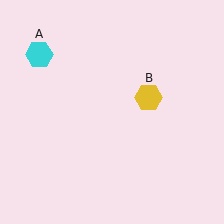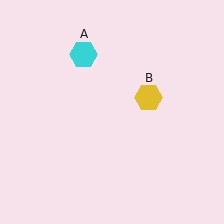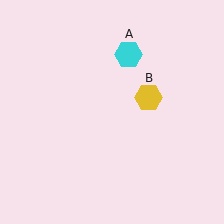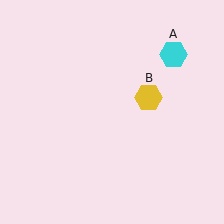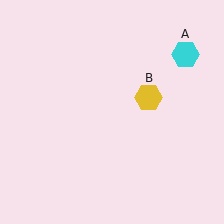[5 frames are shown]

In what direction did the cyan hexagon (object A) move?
The cyan hexagon (object A) moved right.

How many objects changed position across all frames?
1 object changed position: cyan hexagon (object A).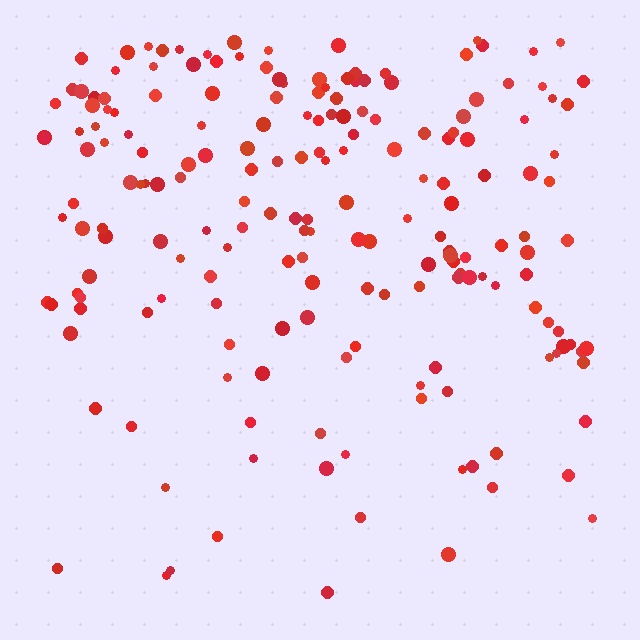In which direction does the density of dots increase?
From bottom to top, with the top side densest.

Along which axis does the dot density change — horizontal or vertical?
Vertical.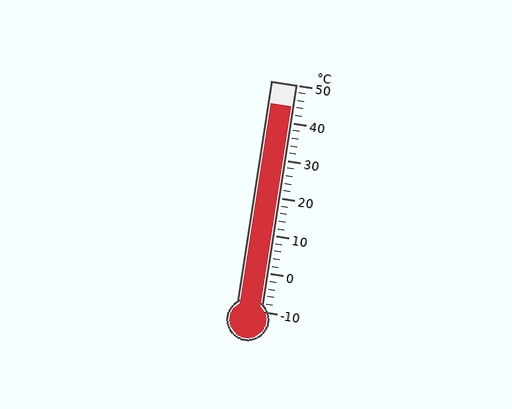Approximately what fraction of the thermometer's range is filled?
The thermometer is filled to approximately 90% of its range.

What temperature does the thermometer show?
The thermometer shows approximately 44°C.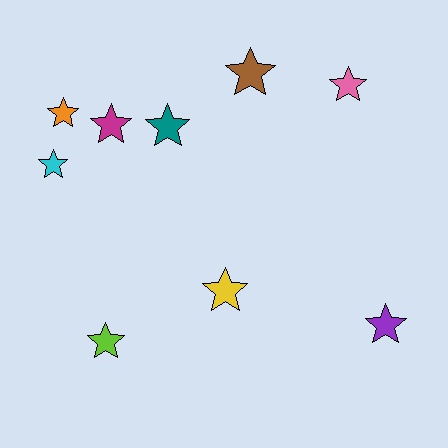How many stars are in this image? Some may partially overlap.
There are 9 stars.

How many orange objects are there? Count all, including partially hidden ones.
There is 1 orange object.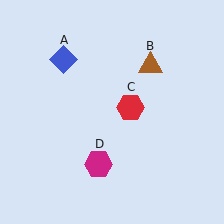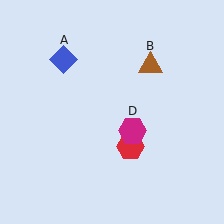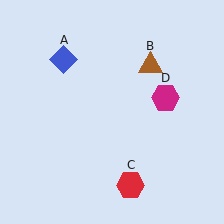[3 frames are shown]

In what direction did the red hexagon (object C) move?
The red hexagon (object C) moved down.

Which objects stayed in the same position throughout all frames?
Blue diamond (object A) and brown triangle (object B) remained stationary.